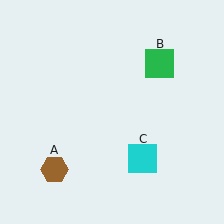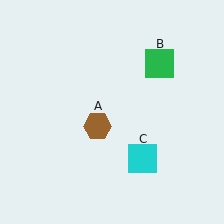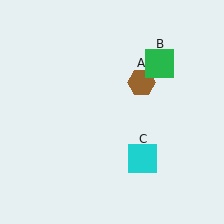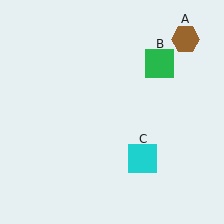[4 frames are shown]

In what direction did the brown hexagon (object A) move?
The brown hexagon (object A) moved up and to the right.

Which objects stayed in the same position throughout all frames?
Green square (object B) and cyan square (object C) remained stationary.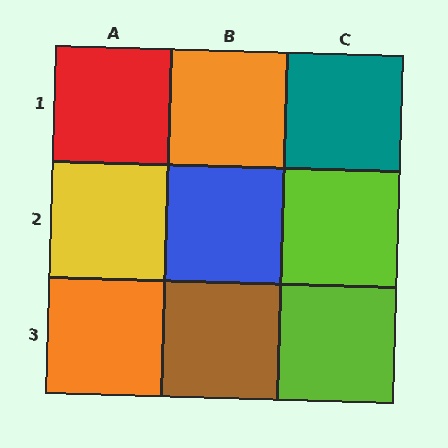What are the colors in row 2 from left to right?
Yellow, blue, lime.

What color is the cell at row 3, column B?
Brown.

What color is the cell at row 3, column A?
Orange.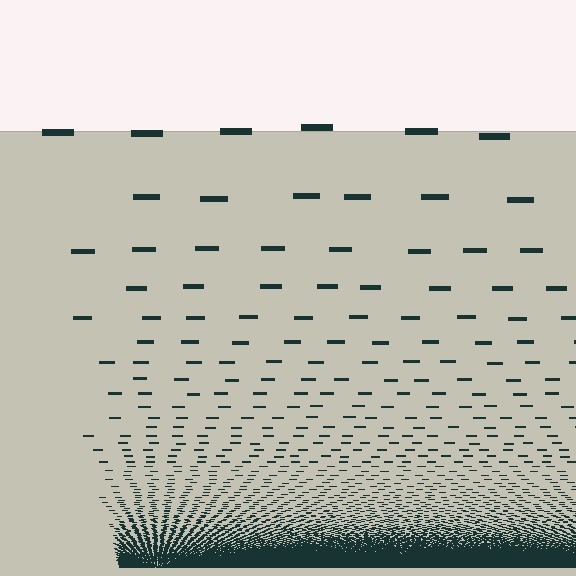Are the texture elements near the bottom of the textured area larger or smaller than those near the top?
Smaller. The gradient is inverted — elements near the bottom are smaller and denser.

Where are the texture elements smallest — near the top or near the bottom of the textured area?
Near the bottom.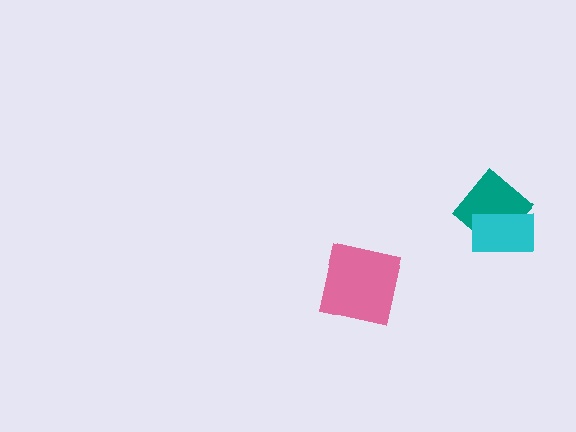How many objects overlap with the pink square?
0 objects overlap with the pink square.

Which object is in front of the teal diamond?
The cyan rectangle is in front of the teal diamond.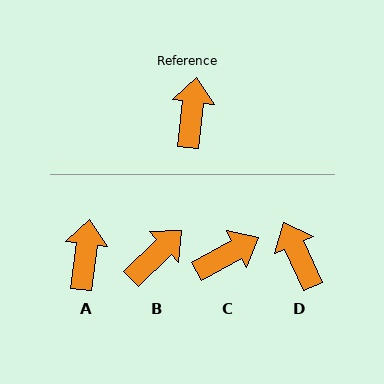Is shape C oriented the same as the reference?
No, it is off by about 54 degrees.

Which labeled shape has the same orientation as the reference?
A.